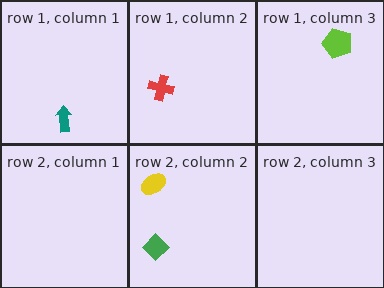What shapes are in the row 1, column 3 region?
The lime pentagon.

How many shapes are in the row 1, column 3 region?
1.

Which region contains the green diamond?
The row 2, column 2 region.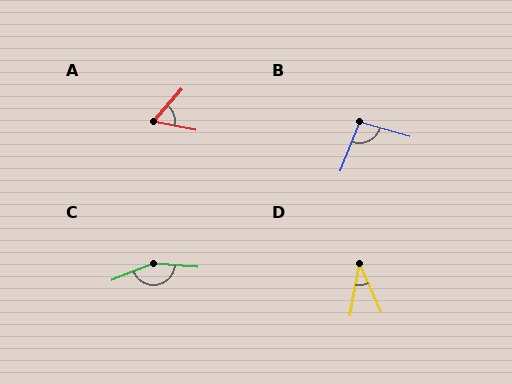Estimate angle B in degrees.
Approximately 95 degrees.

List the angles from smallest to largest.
D (34°), A (60°), B (95°), C (154°).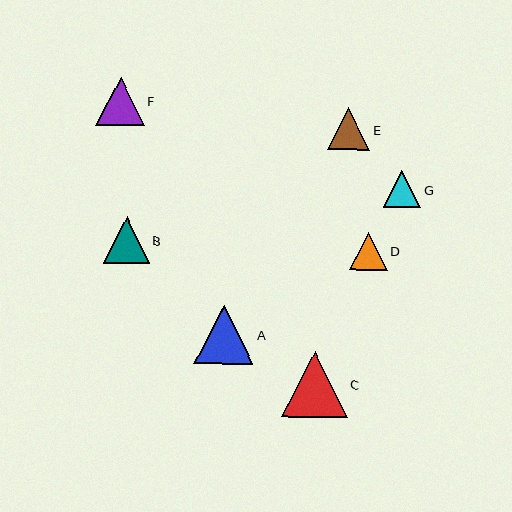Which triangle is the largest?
Triangle C is the largest with a size of approximately 66 pixels.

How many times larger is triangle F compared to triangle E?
Triangle F is approximately 1.2 times the size of triangle E.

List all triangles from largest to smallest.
From largest to smallest: C, A, F, B, E, D, G.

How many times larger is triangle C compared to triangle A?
Triangle C is approximately 1.1 times the size of triangle A.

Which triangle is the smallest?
Triangle G is the smallest with a size of approximately 37 pixels.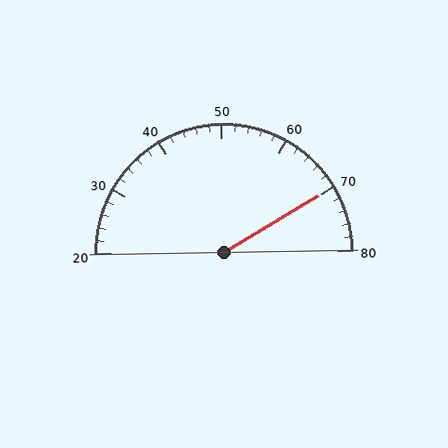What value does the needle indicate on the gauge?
The needle indicates approximately 70.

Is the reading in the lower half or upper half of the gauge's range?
The reading is in the upper half of the range (20 to 80).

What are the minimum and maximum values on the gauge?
The gauge ranges from 20 to 80.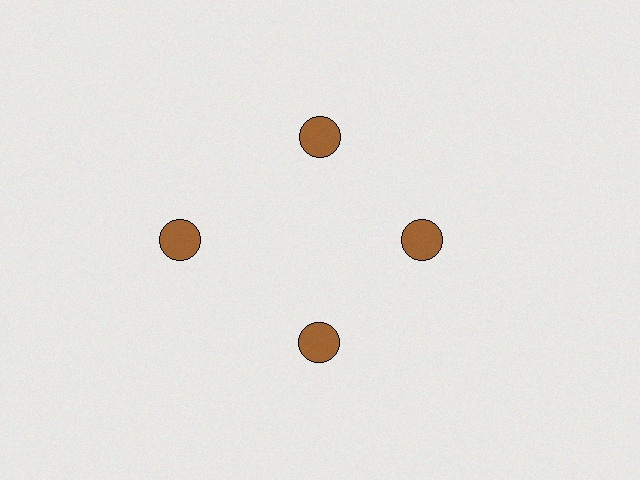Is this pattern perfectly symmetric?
No. The 4 brown circles are arranged in a ring, but one element near the 9 o'clock position is pushed outward from the center, breaking the 4-fold rotational symmetry.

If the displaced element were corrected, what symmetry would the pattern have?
It would have 4-fold rotational symmetry — the pattern would map onto itself every 90 degrees.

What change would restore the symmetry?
The symmetry would be restored by moving it inward, back onto the ring so that all 4 circles sit at equal angles and equal distance from the center.